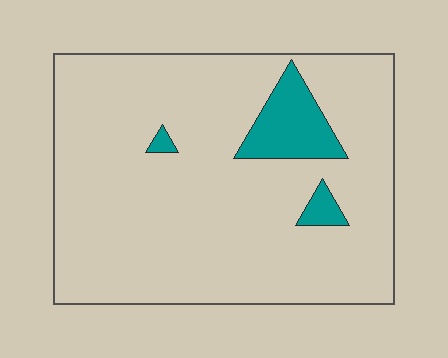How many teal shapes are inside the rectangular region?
3.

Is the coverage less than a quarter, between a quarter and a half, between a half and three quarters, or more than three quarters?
Less than a quarter.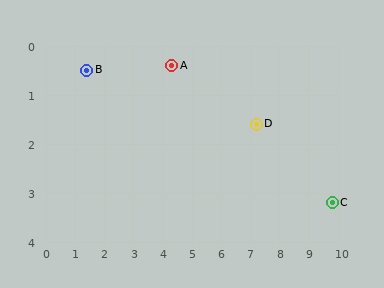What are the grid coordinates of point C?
Point C is at approximately (9.8, 3.2).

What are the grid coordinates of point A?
Point A is at approximately (4.3, 0.4).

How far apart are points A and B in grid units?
Points A and B are about 2.9 grid units apart.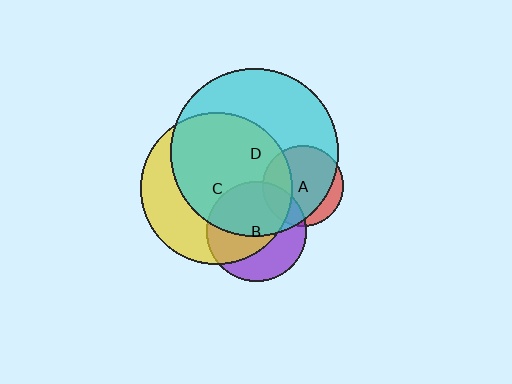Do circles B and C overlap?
Yes.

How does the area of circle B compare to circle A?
Approximately 1.5 times.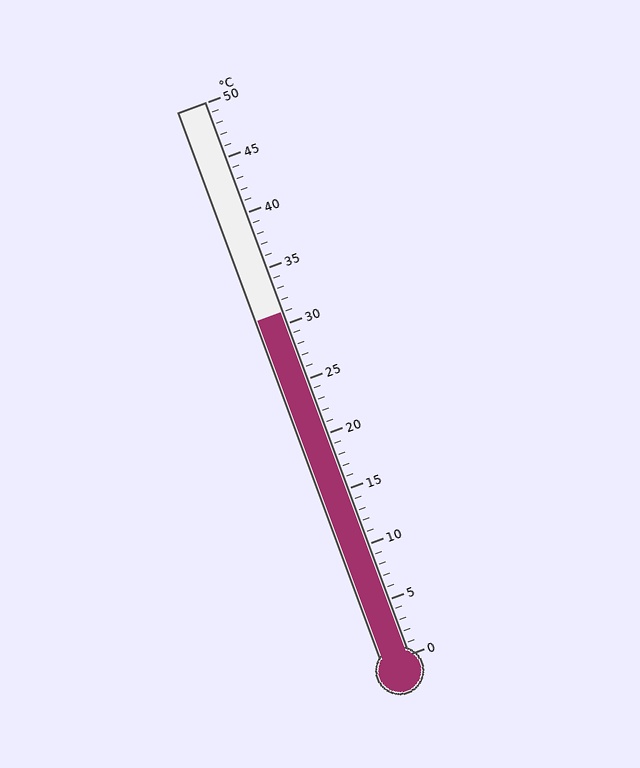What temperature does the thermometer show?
The thermometer shows approximately 31°C.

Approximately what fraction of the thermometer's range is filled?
The thermometer is filled to approximately 60% of its range.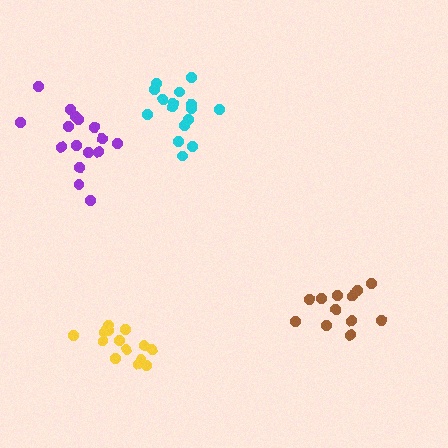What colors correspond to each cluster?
The clusters are colored: brown, yellow, purple, cyan.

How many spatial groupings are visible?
There are 4 spatial groupings.